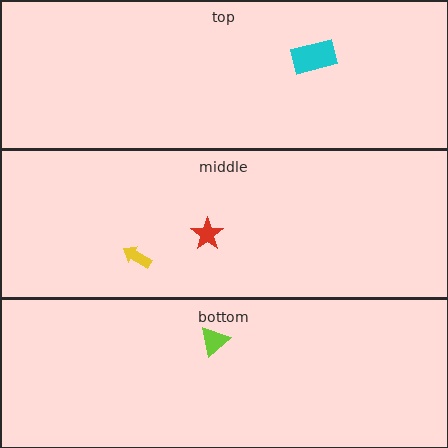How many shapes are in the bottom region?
1.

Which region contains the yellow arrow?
The middle region.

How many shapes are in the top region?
1.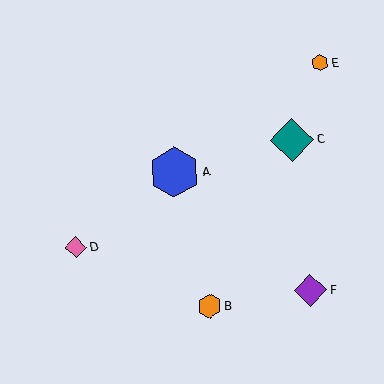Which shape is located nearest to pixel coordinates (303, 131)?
The teal diamond (labeled C) at (292, 140) is nearest to that location.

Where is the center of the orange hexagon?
The center of the orange hexagon is at (210, 306).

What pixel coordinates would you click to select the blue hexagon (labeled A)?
Click at (174, 172) to select the blue hexagon A.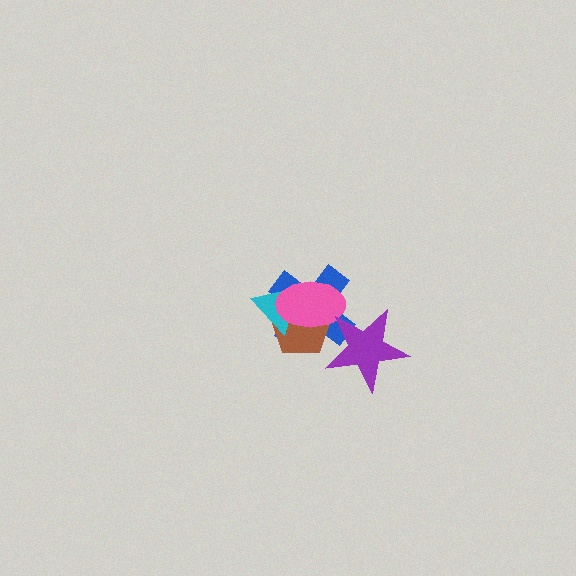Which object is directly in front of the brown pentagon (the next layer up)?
The cyan triangle is directly in front of the brown pentagon.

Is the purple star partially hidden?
No, no other shape covers it.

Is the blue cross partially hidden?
Yes, it is partially covered by another shape.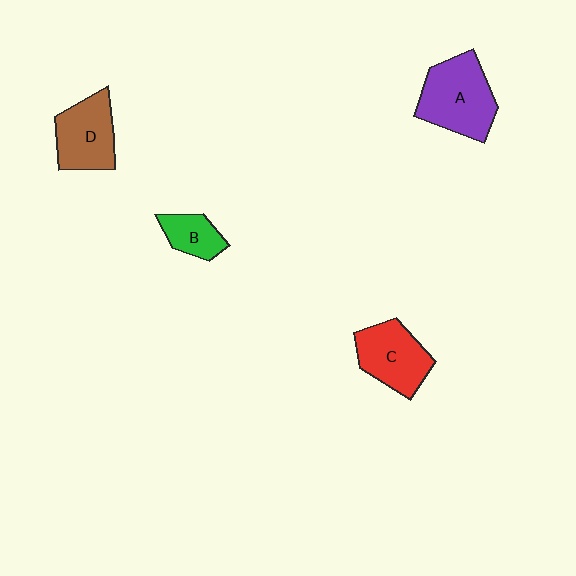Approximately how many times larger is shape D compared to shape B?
Approximately 1.8 times.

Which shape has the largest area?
Shape A (purple).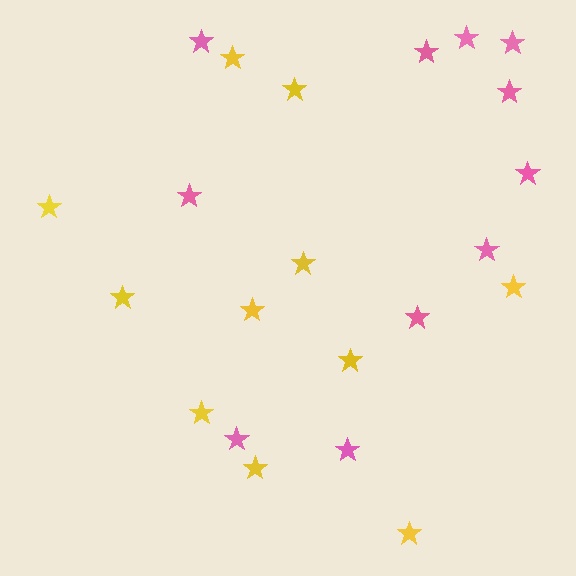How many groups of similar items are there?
There are 2 groups: one group of yellow stars (11) and one group of pink stars (11).